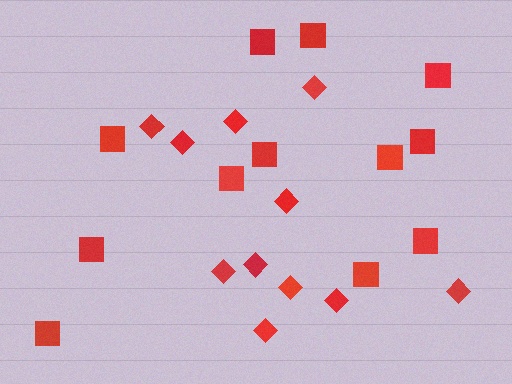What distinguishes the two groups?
There are 2 groups: one group of diamonds (11) and one group of squares (12).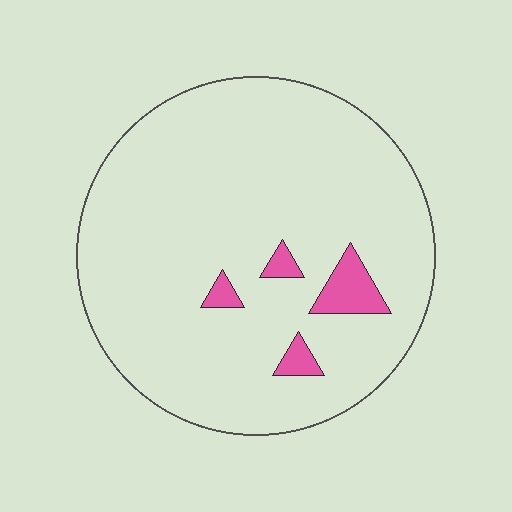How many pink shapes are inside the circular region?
4.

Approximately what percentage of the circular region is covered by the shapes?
Approximately 5%.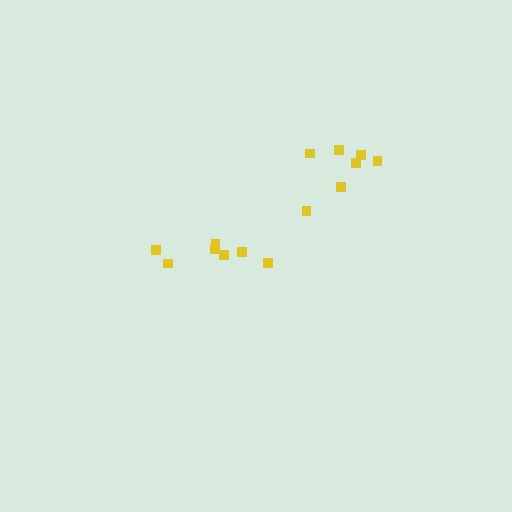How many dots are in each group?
Group 1: 7 dots, Group 2: 7 dots (14 total).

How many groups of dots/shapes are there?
There are 2 groups.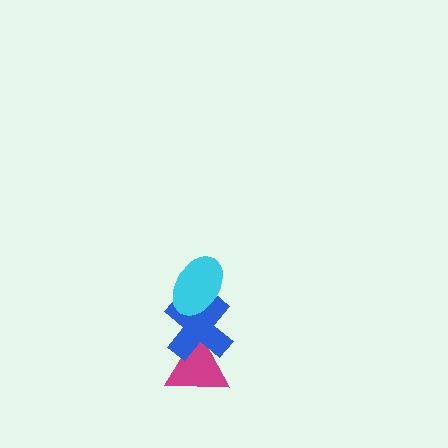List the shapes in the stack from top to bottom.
From top to bottom: the cyan ellipse, the blue cross, the magenta triangle.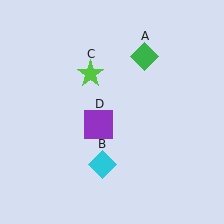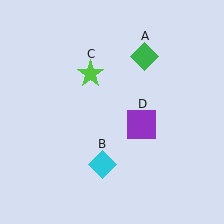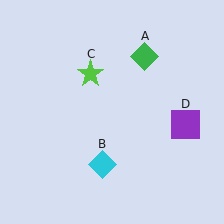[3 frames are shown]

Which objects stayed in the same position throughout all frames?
Green diamond (object A) and cyan diamond (object B) and lime star (object C) remained stationary.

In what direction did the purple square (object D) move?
The purple square (object D) moved right.